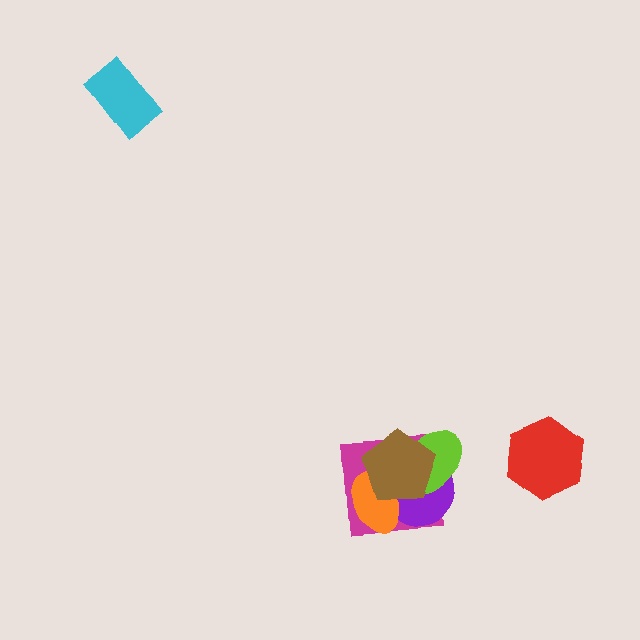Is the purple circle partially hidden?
Yes, it is partially covered by another shape.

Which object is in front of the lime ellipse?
The brown pentagon is in front of the lime ellipse.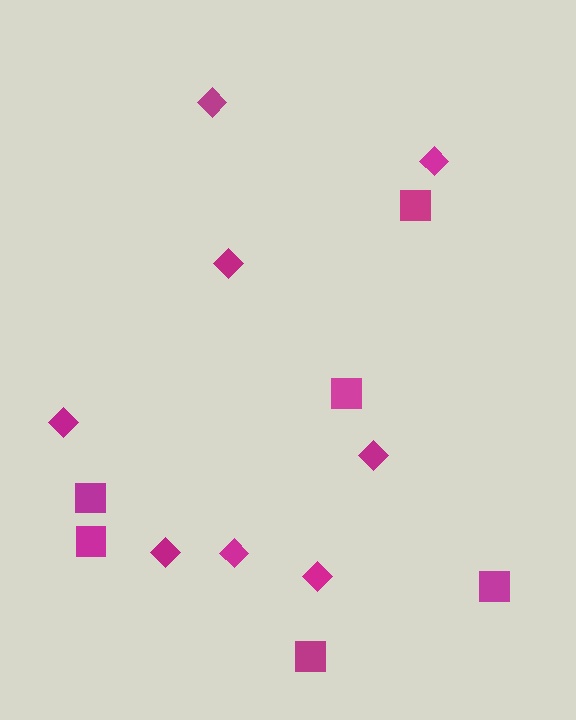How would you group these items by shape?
There are 2 groups: one group of diamonds (8) and one group of squares (6).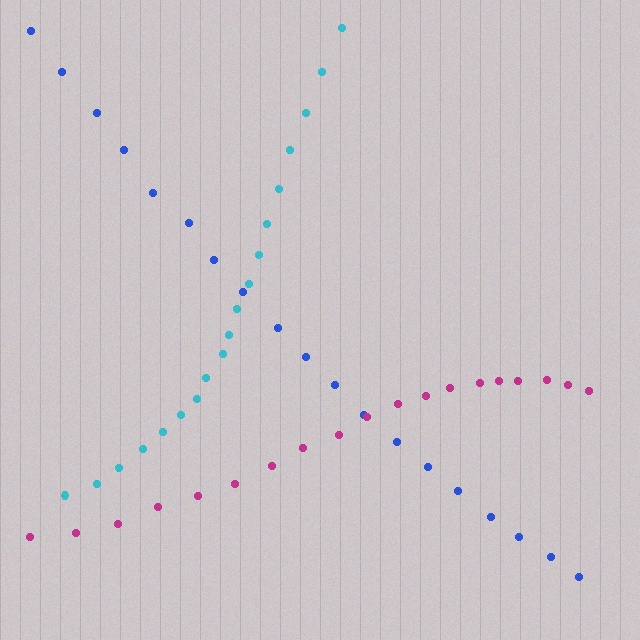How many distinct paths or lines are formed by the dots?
There are 3 distinct paths.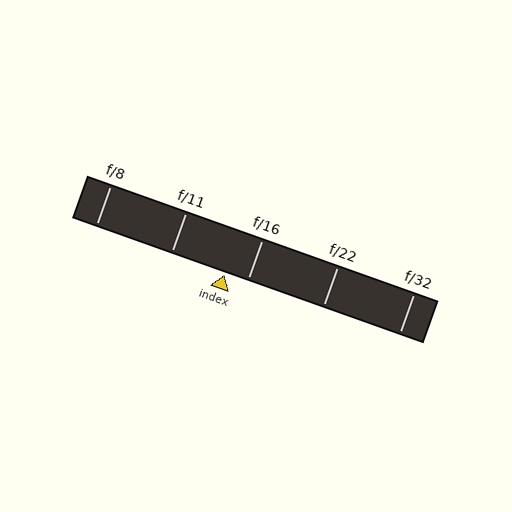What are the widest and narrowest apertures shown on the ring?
The widest aperture shown is f/8 and the narrowest is f/32.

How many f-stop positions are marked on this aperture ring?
There are 5 f-stop positions marked.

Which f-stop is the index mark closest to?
The index mark is closest to f/16.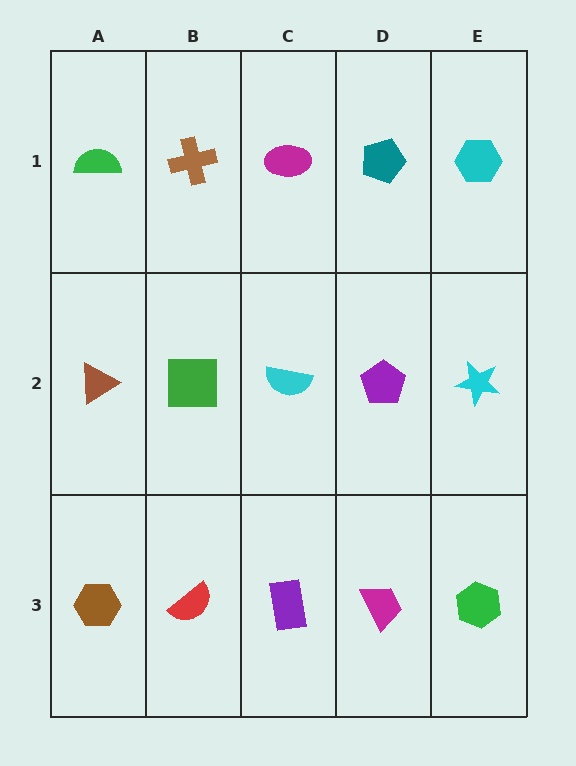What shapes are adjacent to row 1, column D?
A purple pentagon (row 2, column D), a magenta ellipse (row 1, column C), a cyan hexagon (row 1, column E).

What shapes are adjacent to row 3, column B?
A green square (row 2, column B), a brown hexagon (row 3, column A), a purple rectangle (row 3, column C).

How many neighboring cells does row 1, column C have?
3.